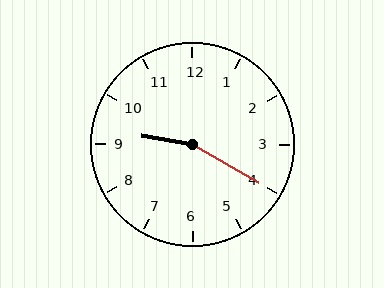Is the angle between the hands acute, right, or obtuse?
It is obtuse.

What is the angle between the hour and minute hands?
Approximately 160 degrees.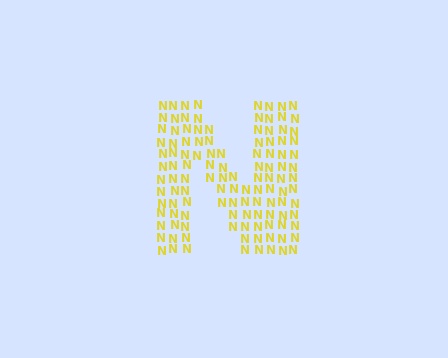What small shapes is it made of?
It is made of small letter N's.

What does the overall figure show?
The overall figure shows the letter N.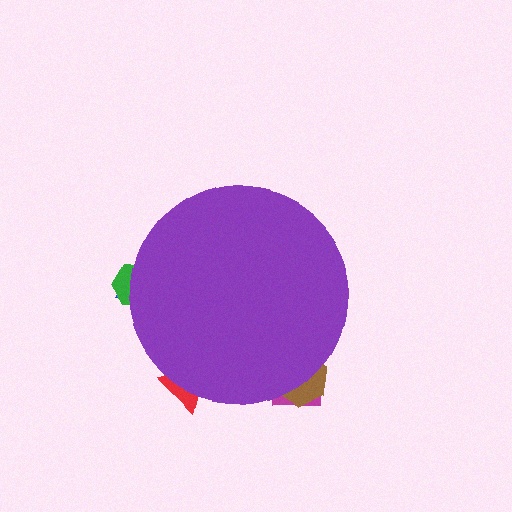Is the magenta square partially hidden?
Yes, the magenta square is partially hidden behind the purple circle.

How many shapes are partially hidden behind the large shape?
5 shapes are partially hidden.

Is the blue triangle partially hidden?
Yes, the blue triangle is partially hidden behind the purple circle.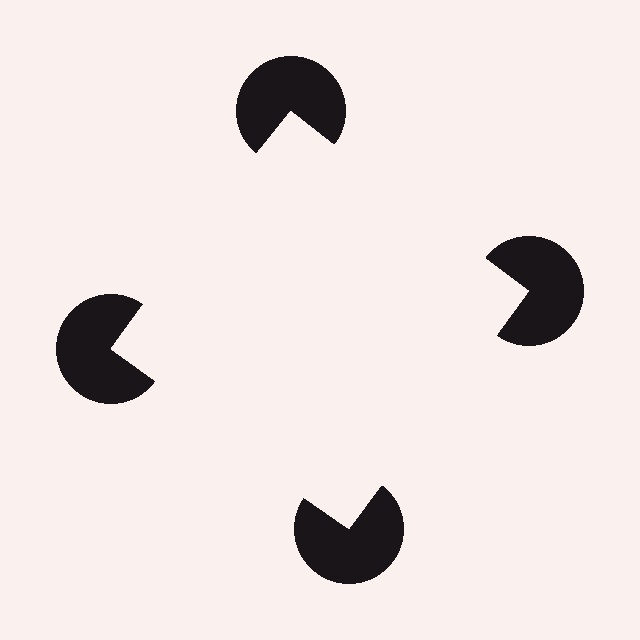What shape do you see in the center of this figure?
An illusory square — its edges are inferred from the aligned wedge cuts in the pac-man discs, not physically drawn.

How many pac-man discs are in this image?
There are 4 — one at each vertex of the illusory square.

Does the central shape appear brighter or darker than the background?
It typically appears slightly brighter than the background, even though no actual brightness change is drawn.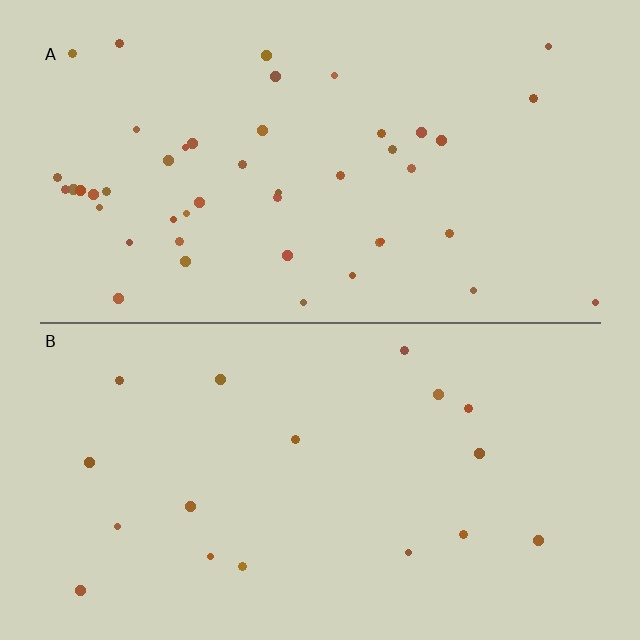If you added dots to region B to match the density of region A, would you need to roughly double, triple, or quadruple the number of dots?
Approximately triple.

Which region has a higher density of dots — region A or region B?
A (the top).